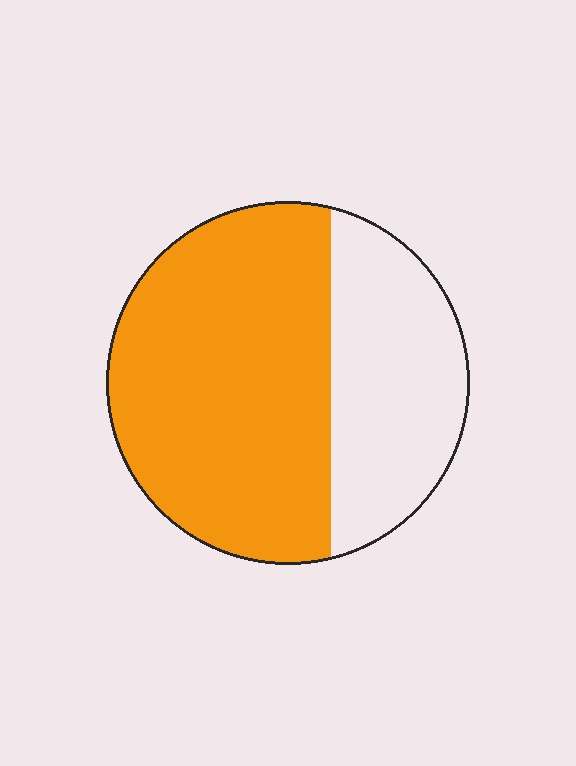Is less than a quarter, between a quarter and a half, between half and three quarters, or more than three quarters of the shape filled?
Between half and three quarters.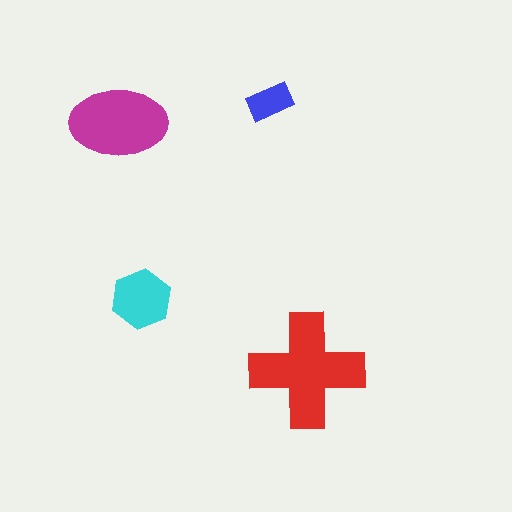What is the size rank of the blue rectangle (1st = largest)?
4th.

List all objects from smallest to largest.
The blue rectangle, the cyan hexagon, the magenta ellipse, the red cross.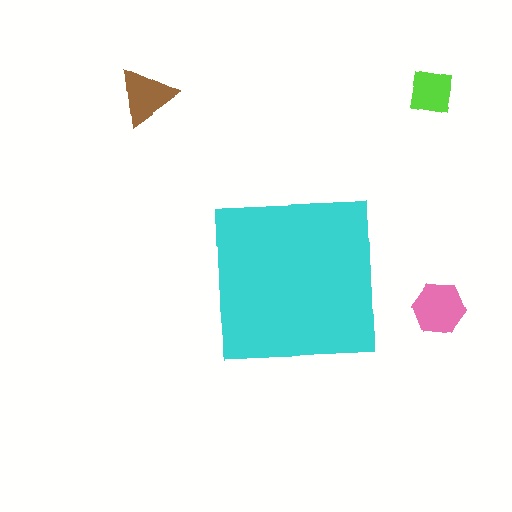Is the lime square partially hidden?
No, the lime square is fully visible.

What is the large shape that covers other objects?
A cyan square.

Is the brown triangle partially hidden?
No, the brown triangle is fully visible.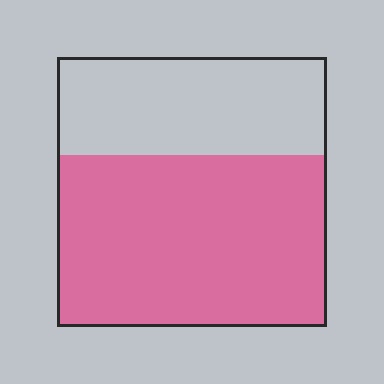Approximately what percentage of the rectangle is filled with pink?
Approximately 65%.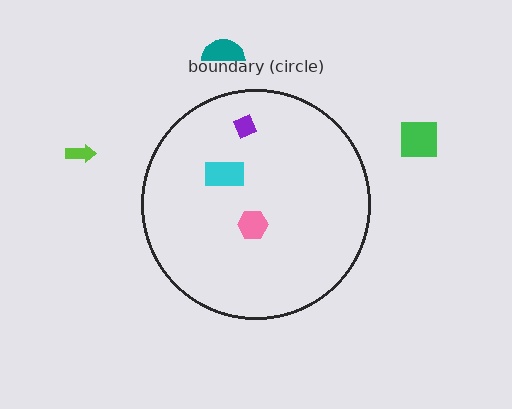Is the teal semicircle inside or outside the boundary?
Outside.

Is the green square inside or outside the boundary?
Outside.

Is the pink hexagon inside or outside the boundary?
Inside.